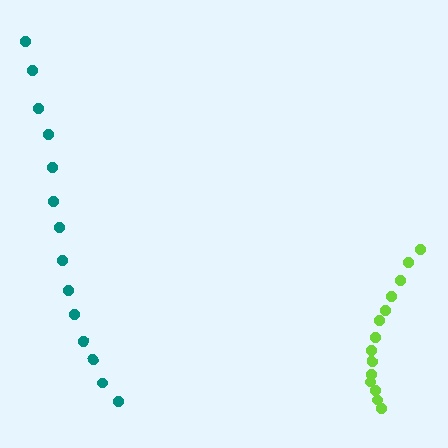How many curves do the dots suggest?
There are 2 distinct paths.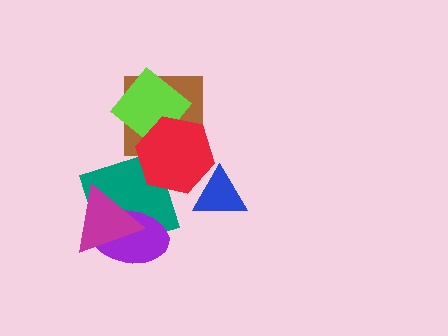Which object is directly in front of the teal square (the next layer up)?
The purple ellipse is directly in front of the teal square.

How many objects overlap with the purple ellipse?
2 objects overlap with the purple ellipse.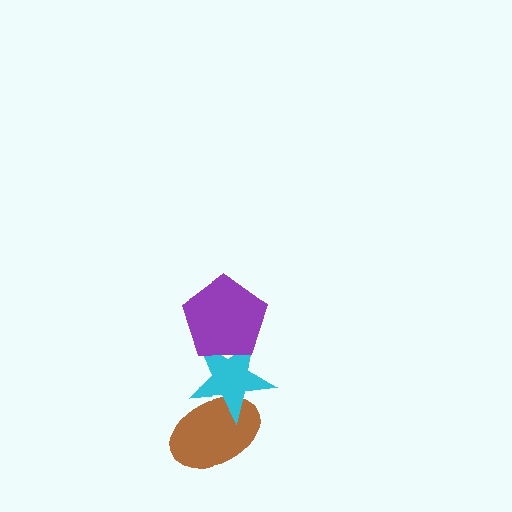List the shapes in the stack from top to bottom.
From top to bottom: the purple pentagon, the cyan star, the brown ellipse.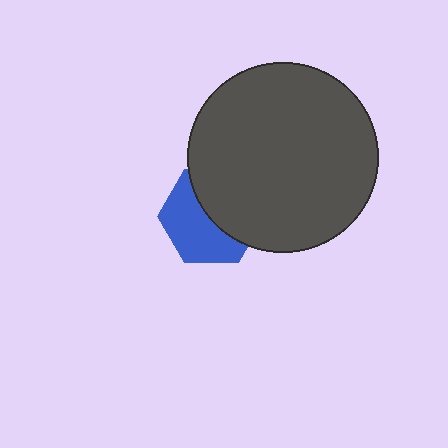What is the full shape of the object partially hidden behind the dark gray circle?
The partially hidden object is a blue hexagon.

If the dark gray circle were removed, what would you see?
You would see the complete blue hexagon.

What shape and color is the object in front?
The object in front is a dark gray circle.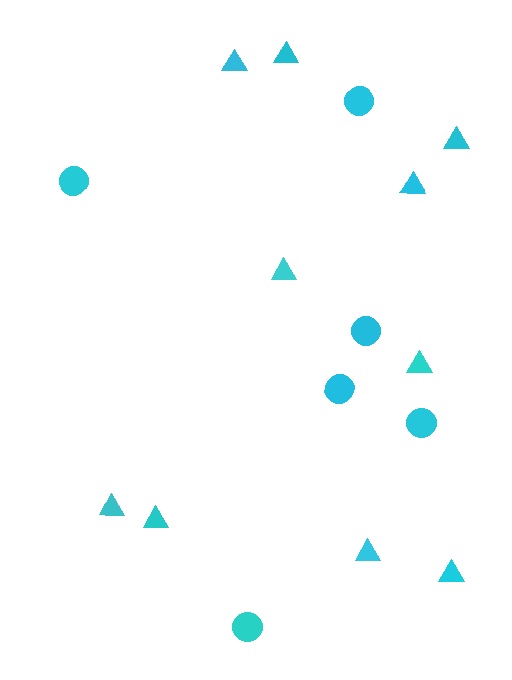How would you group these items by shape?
There are 2 groups: one group of circles (6) and one group of triangles (10).